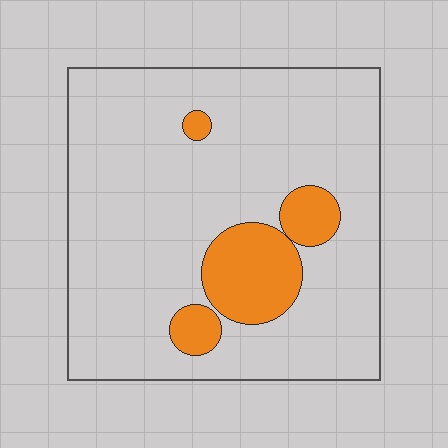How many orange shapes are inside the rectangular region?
4.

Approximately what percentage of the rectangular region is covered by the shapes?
Approximately 15%.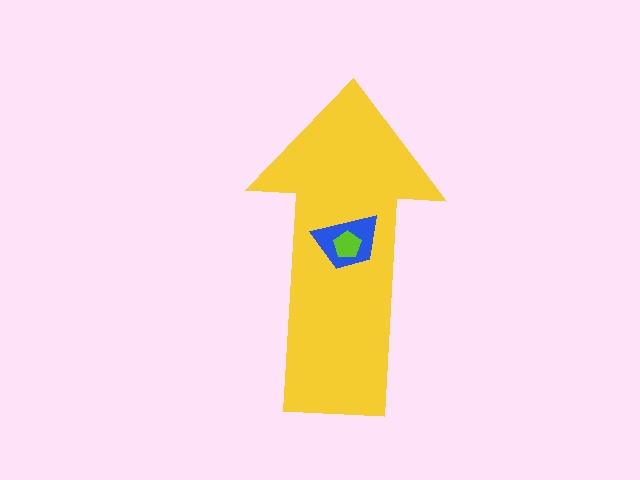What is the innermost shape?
The lime pentagon.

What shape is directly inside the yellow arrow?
The blue trapezoid.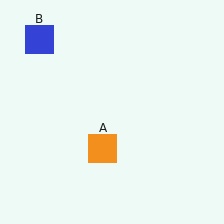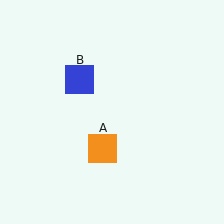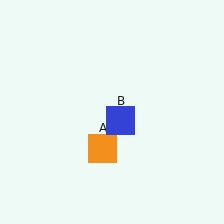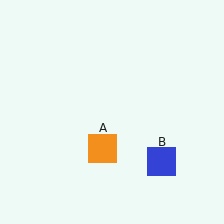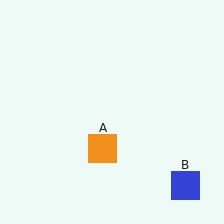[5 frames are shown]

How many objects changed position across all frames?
1 object changed position: blue square (object B).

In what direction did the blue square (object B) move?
The blue square (object B) moved down and to the right.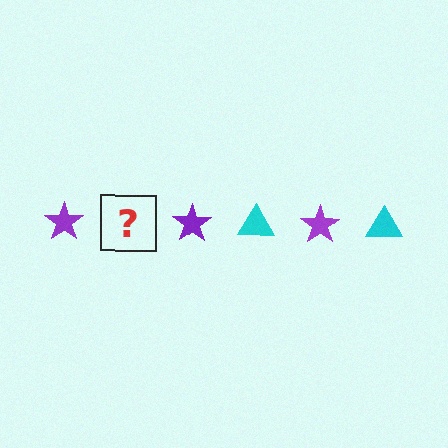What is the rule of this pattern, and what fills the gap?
The rule is that the pattern alternates between purple star and cyan triangle. The gap should be filled with a cyan triangle.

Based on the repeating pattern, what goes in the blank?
The blank should be a cyan triangle.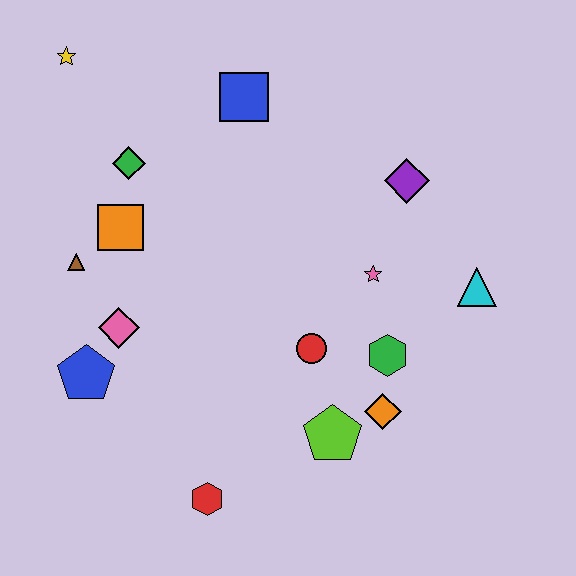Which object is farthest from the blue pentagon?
The cyan triangle is farthest from the blue pentagon.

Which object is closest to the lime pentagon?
The orange diamond is closest to the lime pentagon.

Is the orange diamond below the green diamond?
Yes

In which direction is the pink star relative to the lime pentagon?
The pink star is above the lime pentagon.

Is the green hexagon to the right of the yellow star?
Yes